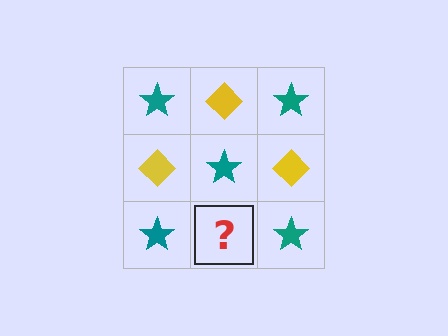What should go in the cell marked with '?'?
The missing cell should contain a yellow diamond.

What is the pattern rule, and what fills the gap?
The rule is that it alternates teal star and yellow diamond in a checkerboard pattern. The gap should be filled with a yellow diamond.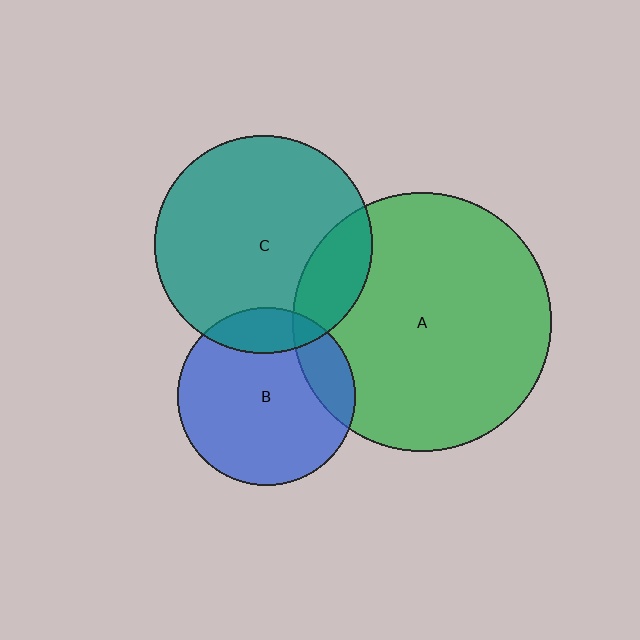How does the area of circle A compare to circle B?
Approximately 2.1 times.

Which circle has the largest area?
Circle A (green).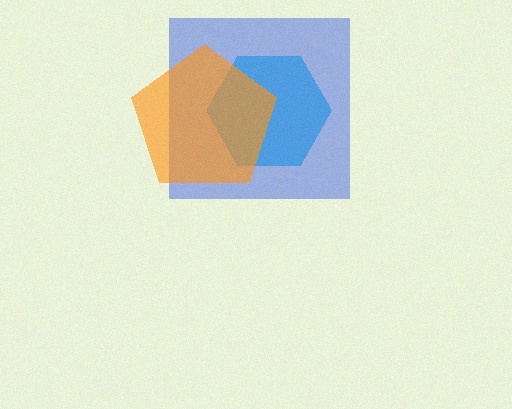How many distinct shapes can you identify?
There are 3 distinct shapes: a cyan hexagon, a blue square, an orange pentagon.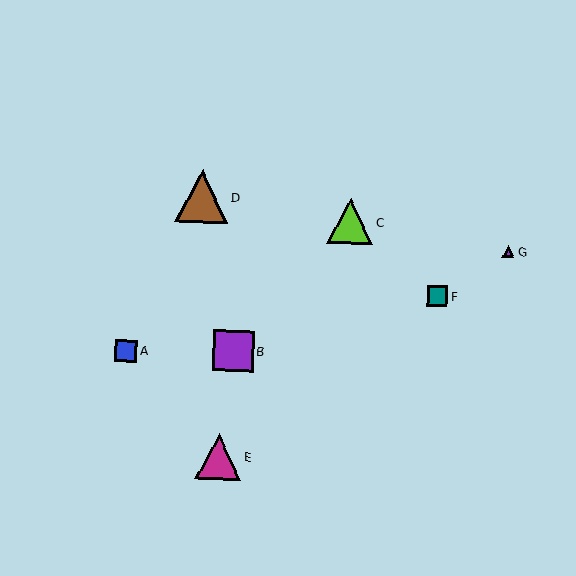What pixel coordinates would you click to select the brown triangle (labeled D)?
Click at (202, 196) to select the brown triangle D.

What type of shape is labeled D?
Shape D is a brown triangle.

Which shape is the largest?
The brown triangle (labeled D) is the largest.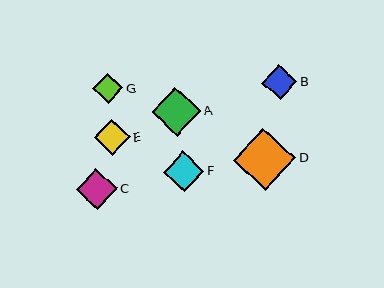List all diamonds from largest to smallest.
From largest to smallest: D, A, C, F, E, B, G.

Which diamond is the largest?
Diamond D is the largest with a size of approximately 62 pixels.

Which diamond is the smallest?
Diamond G is the smallest with a size of approximately 30 pixels.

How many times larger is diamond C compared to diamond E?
Diamond C is approximately 1.1 times the size of diamond E.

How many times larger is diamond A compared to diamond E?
Diamond A is approximately 1.4 times the size of diamond E.